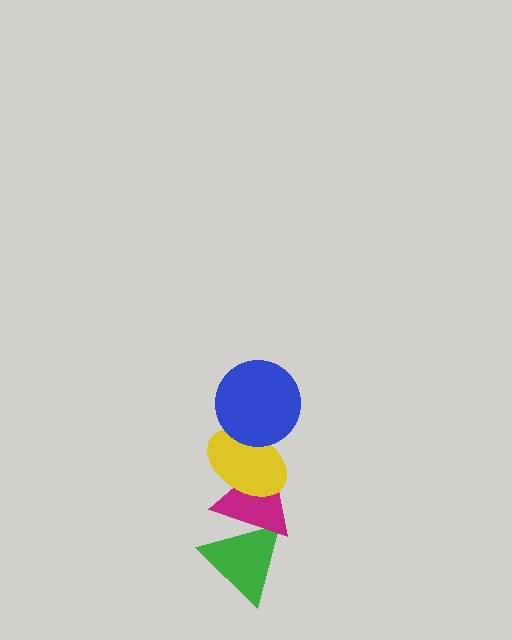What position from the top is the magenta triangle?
The magenta triangle is 3rd from the top.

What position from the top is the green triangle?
The green triangle is 4th from the top.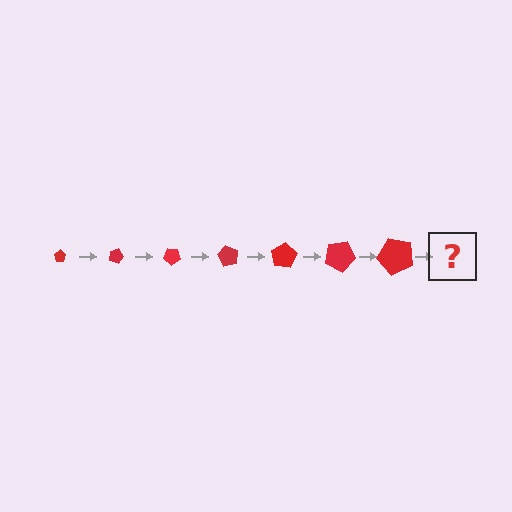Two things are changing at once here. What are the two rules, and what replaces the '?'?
The two rules are that the pentagon grows larger each step and it rotates 20 degrees each step. The '?' should be a pentagon, larger than the previous one and rotated 140 degrees from the start.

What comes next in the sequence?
The next element should be a pentagon, larger than the previous one and rotated 140 degrees from the start.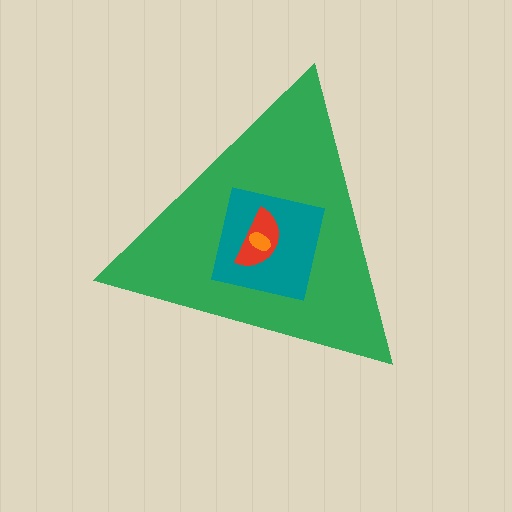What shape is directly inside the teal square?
The red semicircle.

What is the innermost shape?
The orange ellipse.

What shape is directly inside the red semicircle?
The orange ellipse.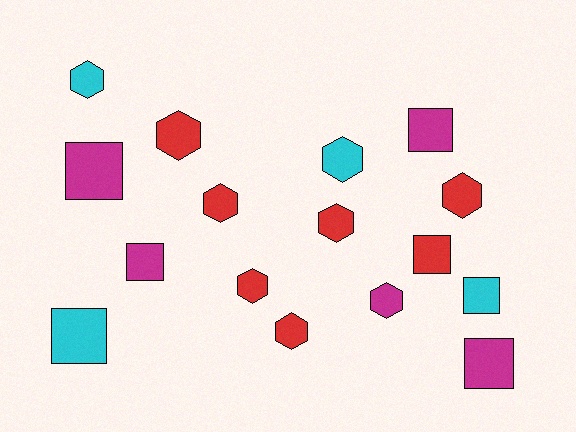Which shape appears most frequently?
Hexagon, with 9 objects.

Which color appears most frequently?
Red, with 7 objects.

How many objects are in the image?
There are 16 objects.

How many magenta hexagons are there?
There is 1 magenta hexagon.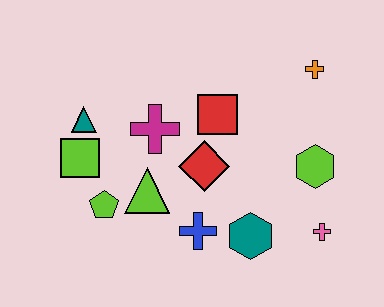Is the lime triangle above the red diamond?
No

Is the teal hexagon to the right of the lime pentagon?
Yes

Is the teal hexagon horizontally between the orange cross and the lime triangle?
Yes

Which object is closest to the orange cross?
The lime hexagon is closest to the orange cross.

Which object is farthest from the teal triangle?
The pink cross is farthest from the teal triangle.